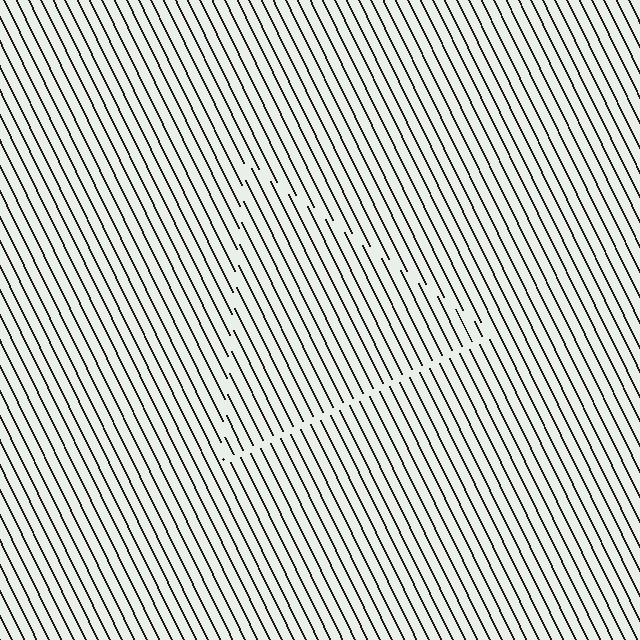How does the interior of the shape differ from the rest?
The interior of the shape contains the same grating, shifted by half a period — the contour is defined by the phase discontinuity where line-ends from the inner and outer gratings abut.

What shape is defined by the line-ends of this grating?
An illusory triangle. The interior of the shape contains the same grating, shifted by half a period — the contour is defined by the phase discontinuity where line-ends from the inner and outer gratings abut.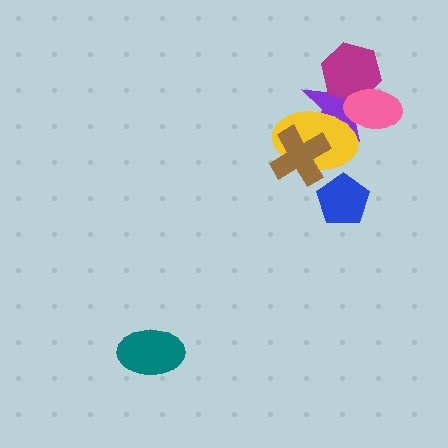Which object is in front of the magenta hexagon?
The pink ellipse is in front of the magenta hexagon.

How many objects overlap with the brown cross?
2 objects overlap with the brown cross.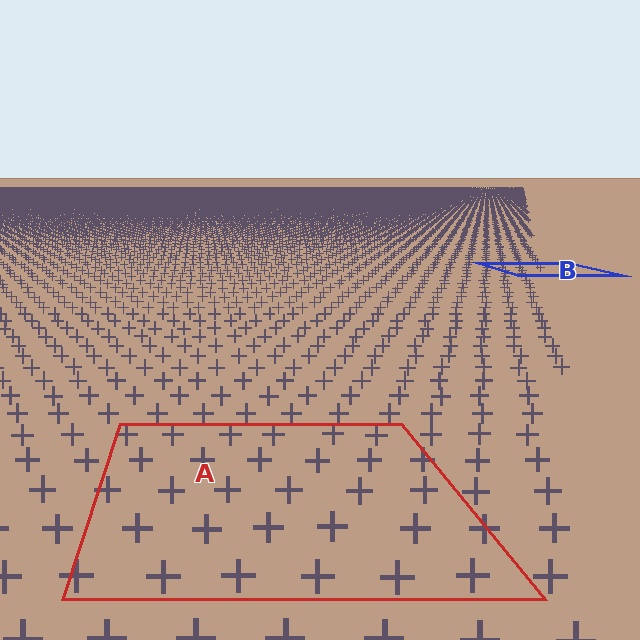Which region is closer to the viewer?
Region A is closer. The texture elements there are larger and more spread out.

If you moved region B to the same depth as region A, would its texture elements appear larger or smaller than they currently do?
They would appear larger. At a closer depth, the same texture elements are projected at a bigger on-screen size.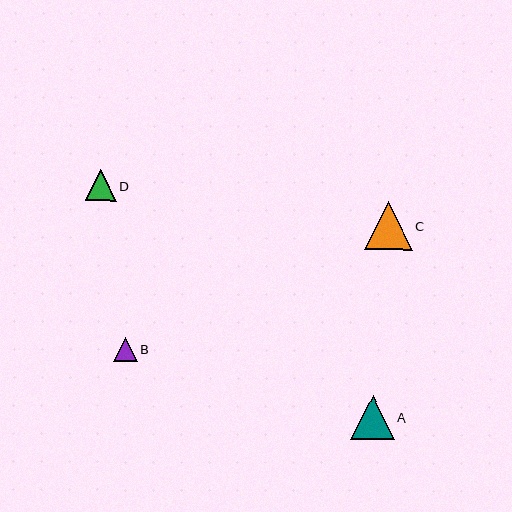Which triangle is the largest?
Triangle C is the largest with a size of approximately 48 pixels.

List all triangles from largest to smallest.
From largest to smallest: C, A, D, B.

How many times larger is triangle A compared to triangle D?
Triangle A is approximately 1.4 times the size of triangle D.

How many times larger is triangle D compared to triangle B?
Triangle D is approximately 1.3 times the size of triangle B.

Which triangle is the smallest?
Triangle B is the smallest with a size of approximately 24 pixels.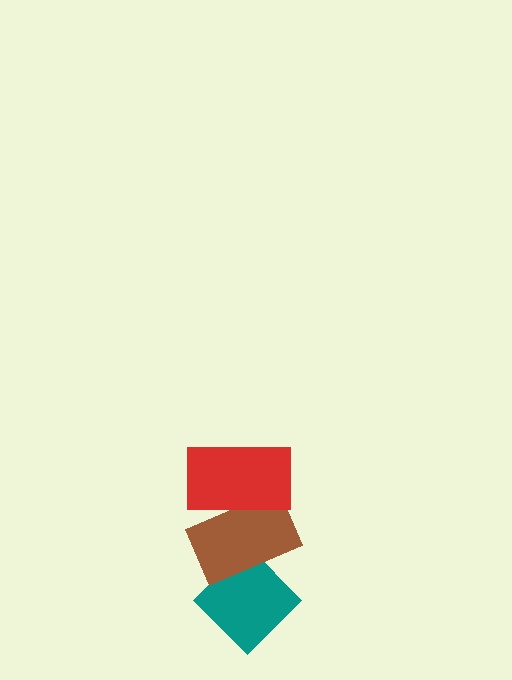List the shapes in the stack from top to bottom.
From top to bottom: the red rectangle, the brown rectangle, the teal diamond.